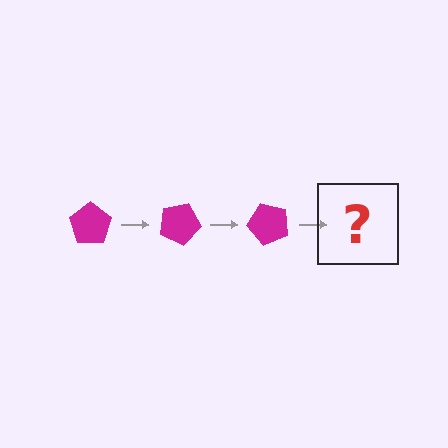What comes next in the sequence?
The next element should be a magenta pentagon rotated 75 degrees.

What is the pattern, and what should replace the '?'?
The pattern is that the pentagon rotates 25 degrees each step. The '?' should be a magenta pentagon rotated 75 degrees.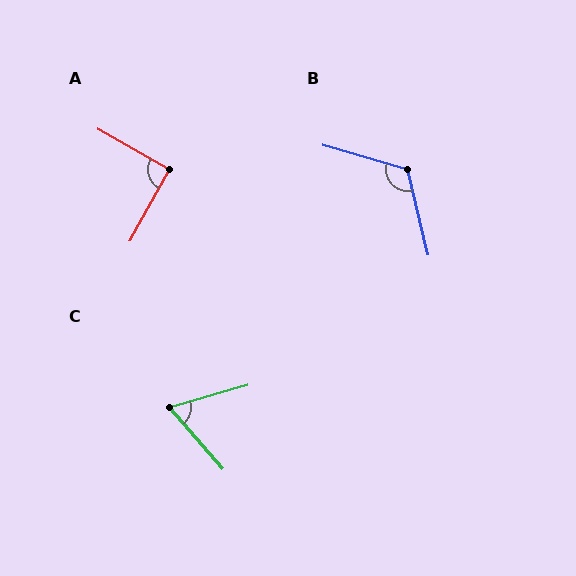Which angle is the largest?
B, at approximately 120 degrees.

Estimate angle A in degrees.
Approximately 91 degrees.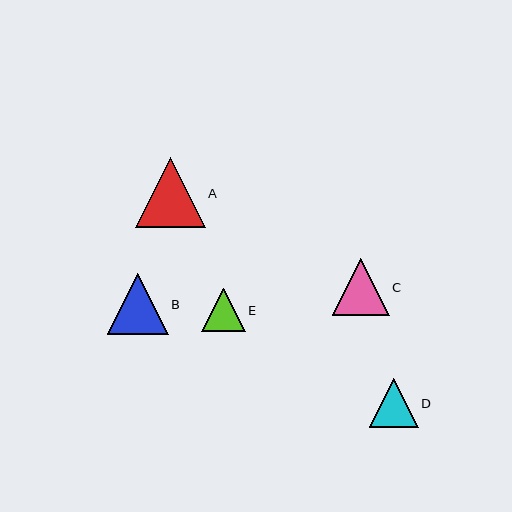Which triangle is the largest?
Triangle A is the largest with a size of approximately 70 pixels.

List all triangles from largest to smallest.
From largest to smallest: A, B, C, D, E.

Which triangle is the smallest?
Triangle E is the smallest with a size of approximately 43 pixels.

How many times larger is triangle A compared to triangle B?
Triangle A is approximately 1.2 times the size of triangle B.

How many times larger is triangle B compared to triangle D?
Triangle B is approximately 1.2 times the size of triangle D.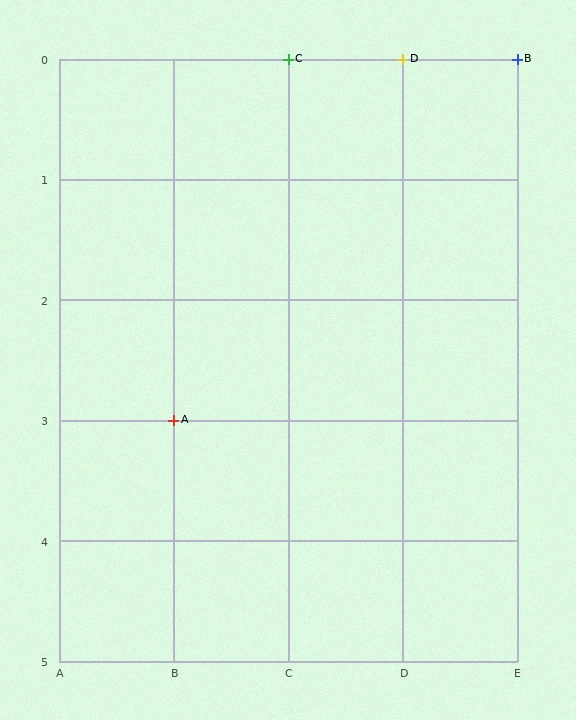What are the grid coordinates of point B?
Point B is at grid coordinates (E, 0).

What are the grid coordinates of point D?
Point D is at grid coordinates (D, 0).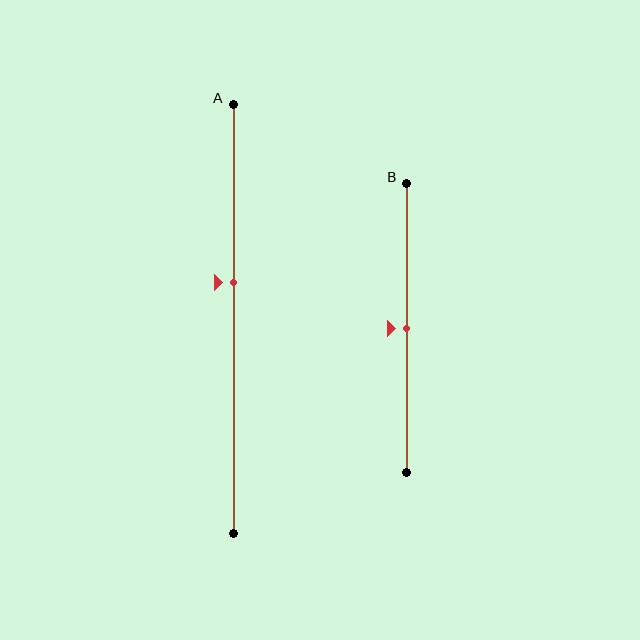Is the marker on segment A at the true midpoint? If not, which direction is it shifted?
No, the marker on segment A is shifted upward by about 8% of the segment length.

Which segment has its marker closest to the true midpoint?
Segment B has its marker closest to the true midpoint.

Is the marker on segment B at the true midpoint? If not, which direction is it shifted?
Yes, the marker on segment B is at the true midpoint.